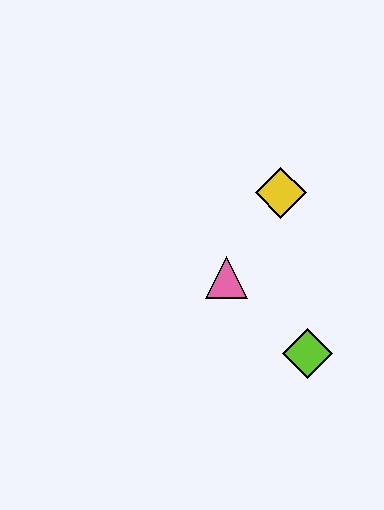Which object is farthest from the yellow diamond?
The lime diamond is farthest from the yellow diamond.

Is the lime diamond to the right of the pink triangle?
Yes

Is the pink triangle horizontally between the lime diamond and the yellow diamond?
No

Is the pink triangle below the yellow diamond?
Yes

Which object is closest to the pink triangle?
The yellow diamond is closest to the pink triangle.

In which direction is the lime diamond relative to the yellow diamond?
The lime diamond is below the yellow diamond.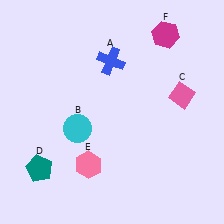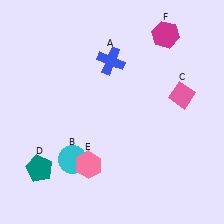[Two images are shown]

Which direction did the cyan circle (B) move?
The cyan circle (B) moved down.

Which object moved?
The cyan circle (B) moved down.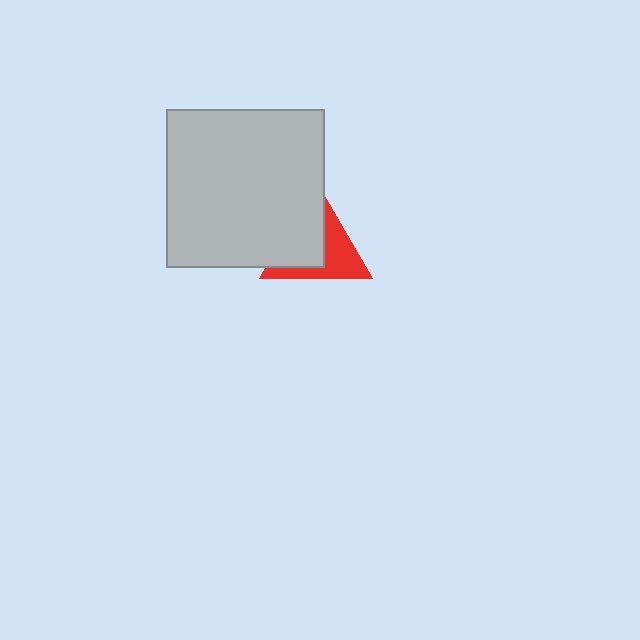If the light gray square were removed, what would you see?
You would see the complete red triangle.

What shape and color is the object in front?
The object in front is a light gray square.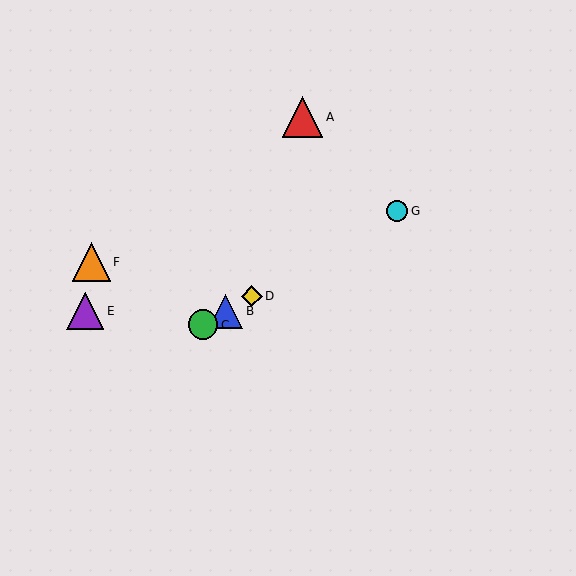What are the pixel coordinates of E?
Object E is at (85, 311).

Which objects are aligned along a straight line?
Objects B, C, D, G are aligned along a straight line.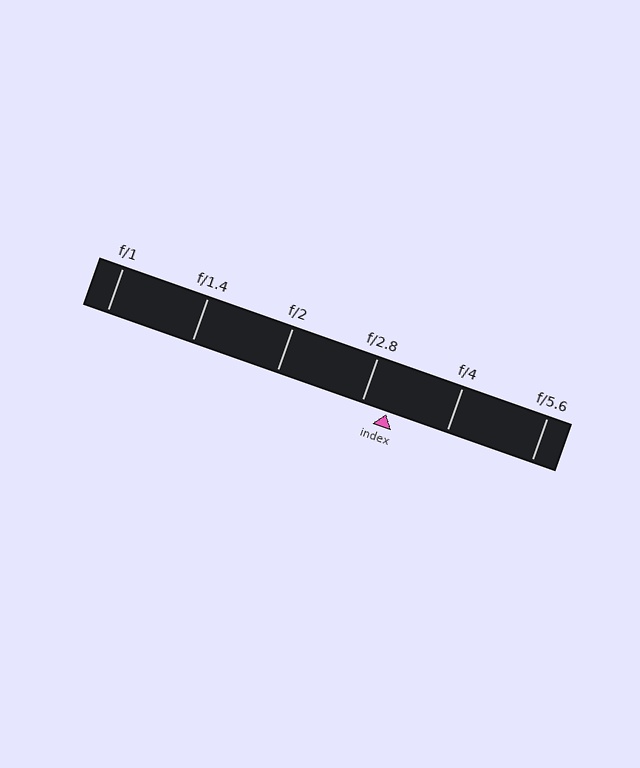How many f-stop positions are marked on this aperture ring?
There are 6 f-stop positions marked.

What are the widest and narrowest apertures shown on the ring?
The widest aperture shown is f/1 and the narrowest is f/5.6.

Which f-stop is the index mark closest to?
The index mark is closest to f/2.8.